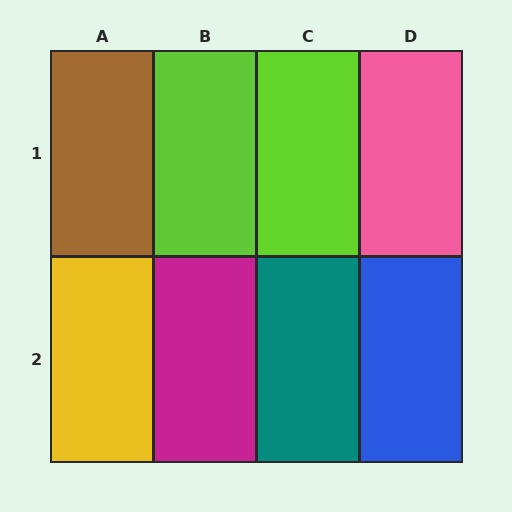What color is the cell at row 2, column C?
Teal.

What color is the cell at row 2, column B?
Magenta.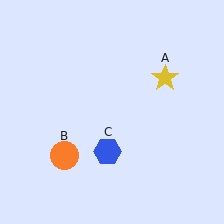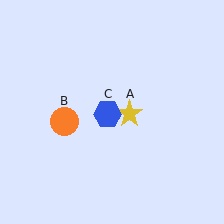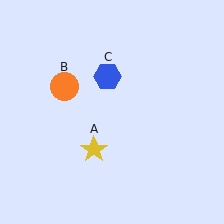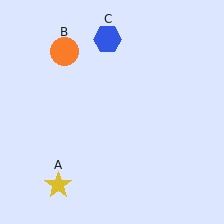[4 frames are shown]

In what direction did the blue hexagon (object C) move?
The blue hexagon (object C) moved up.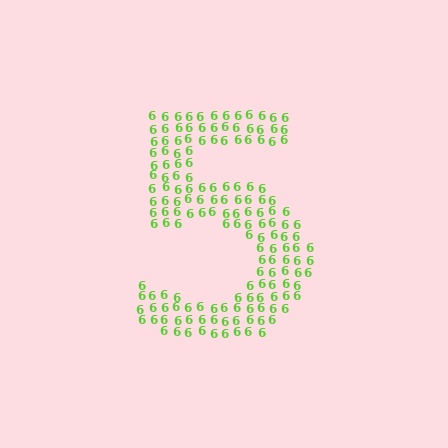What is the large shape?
The large shape is the digit 5.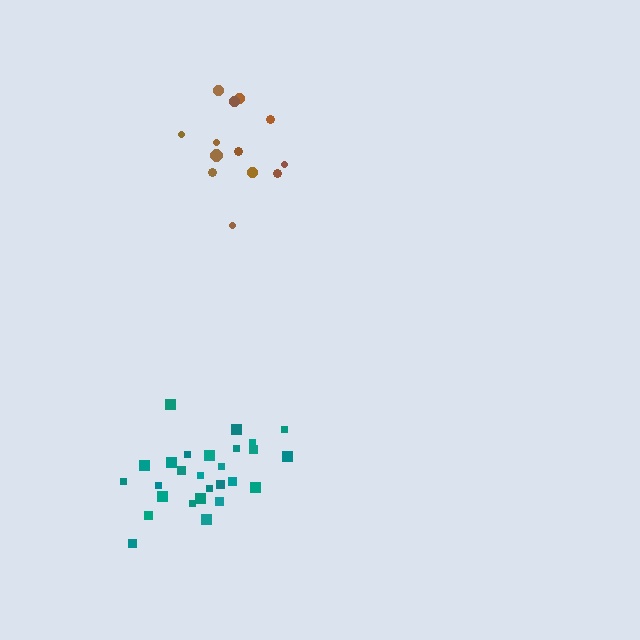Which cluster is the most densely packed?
Teal.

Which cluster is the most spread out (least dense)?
Brown.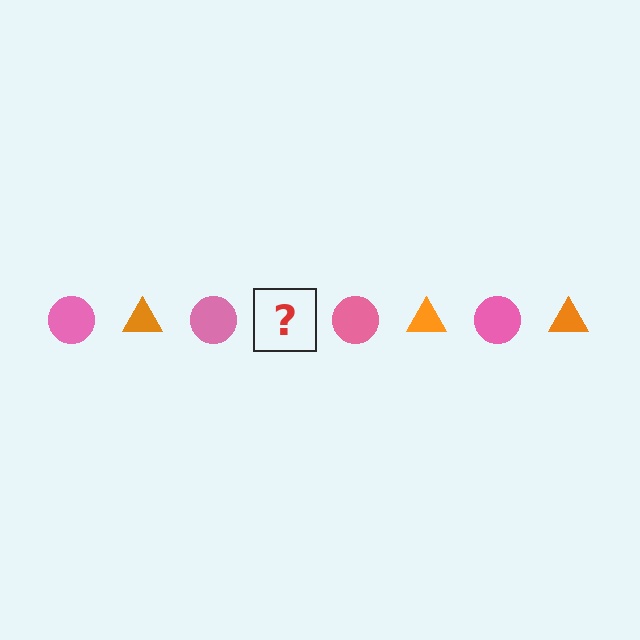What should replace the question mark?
The question mark should be replaced with an orange triangle.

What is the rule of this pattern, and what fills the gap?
The rule is that the pattern alternates between pink circle and orange triangle. The gap should be filled with an orange triangle.